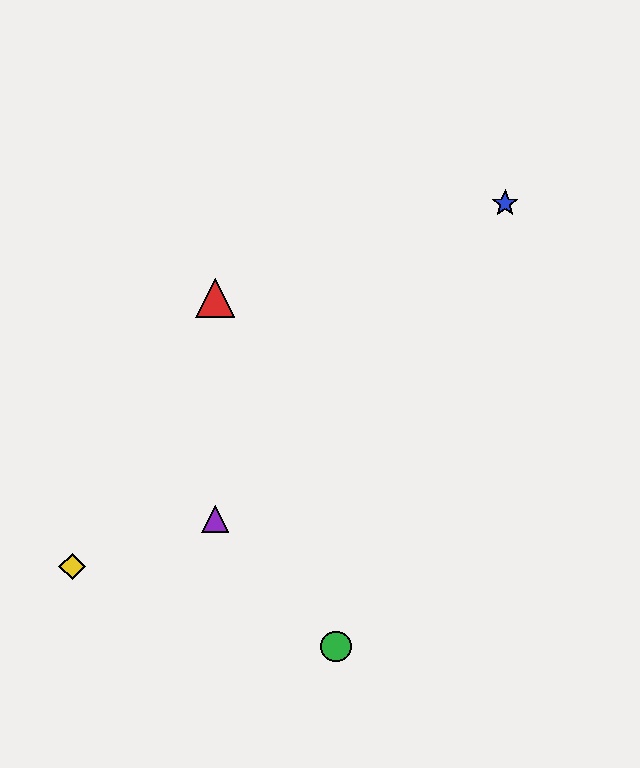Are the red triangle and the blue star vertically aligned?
No, the red triangle is at x≈215 and the blue star is at x≈505.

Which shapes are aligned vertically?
The red triangle, the purple triangle are aligned vertically.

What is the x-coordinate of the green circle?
The green circle is at x≈336.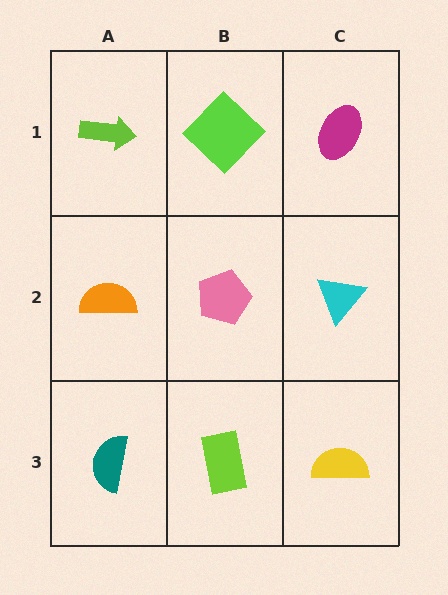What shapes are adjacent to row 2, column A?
A lime arrow (row 1, column A), a teal semicircle (row 3, column A), a pink pentagon (row 2, column B).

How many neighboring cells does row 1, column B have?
3.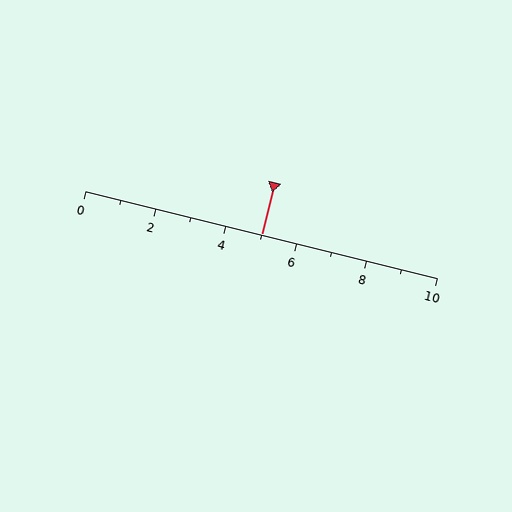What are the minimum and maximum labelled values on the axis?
The axis runs from 0 to 10.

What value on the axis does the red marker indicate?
The marker indicates approximately 5.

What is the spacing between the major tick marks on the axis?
The major ticks are spaced 2 apart.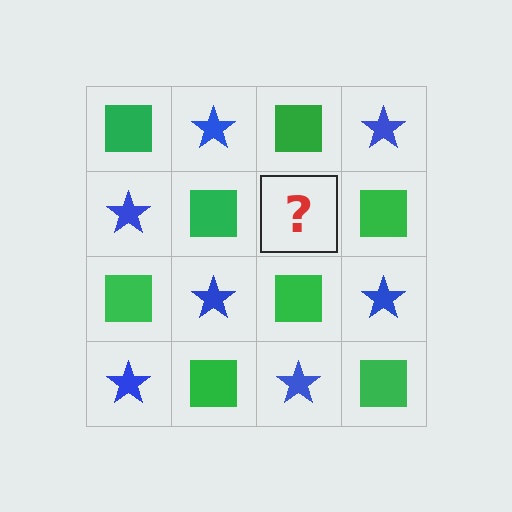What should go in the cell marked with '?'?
The missing cell should contain a blue star.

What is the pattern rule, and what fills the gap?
The rule is that it alternates green square and blue star in a checkerboard pattern. The gap should be filled with a blue star.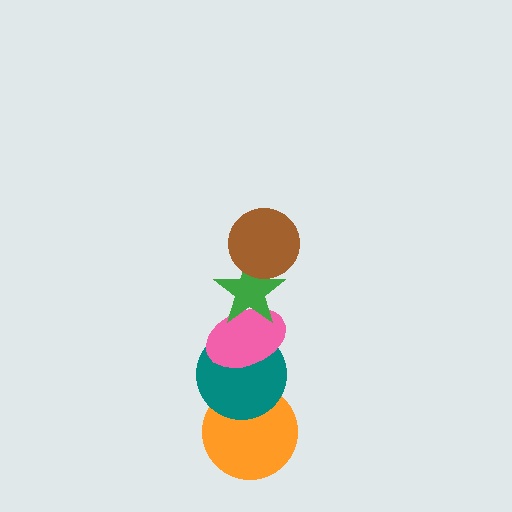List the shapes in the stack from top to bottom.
From top to bottom: the brown circle, the green star, the pink ellipse, the teal circle, the orange circle.